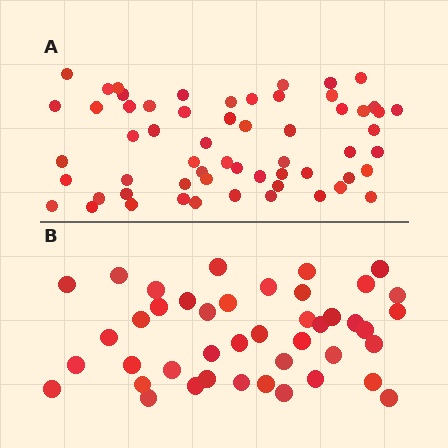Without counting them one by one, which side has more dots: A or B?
Region A (the top region) has more dots.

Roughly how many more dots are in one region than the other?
Region A has approximately 15 more dots than region B.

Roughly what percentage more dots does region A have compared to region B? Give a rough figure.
About 35% more.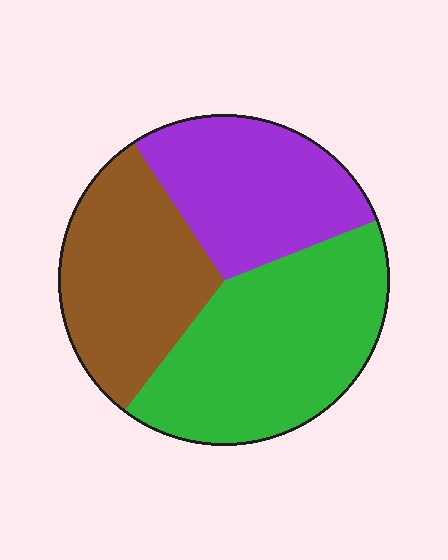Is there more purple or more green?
Green.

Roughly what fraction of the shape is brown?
Brown takes up between a quarter and a half of the shape.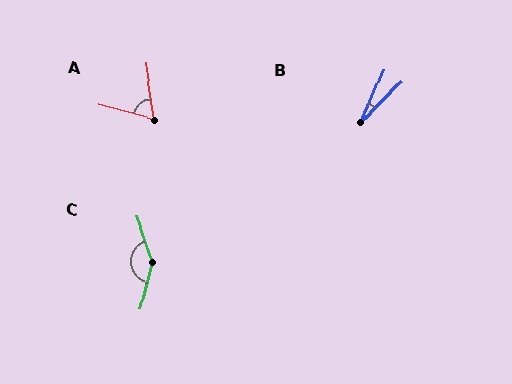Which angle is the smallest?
B, at approximately 22 degrees.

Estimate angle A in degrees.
Approximately 67 degrees.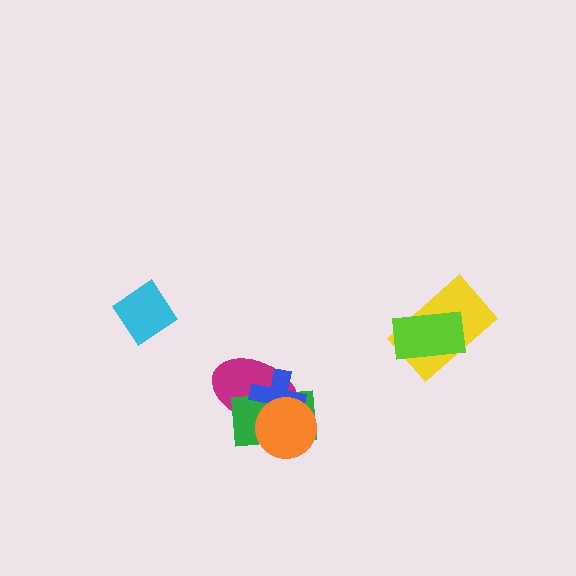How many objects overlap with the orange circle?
3 objects overlap with the orange circle.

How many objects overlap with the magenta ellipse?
3 objects overlap with the magenta ellipse.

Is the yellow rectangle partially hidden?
Yes, it is partially covered by another shape.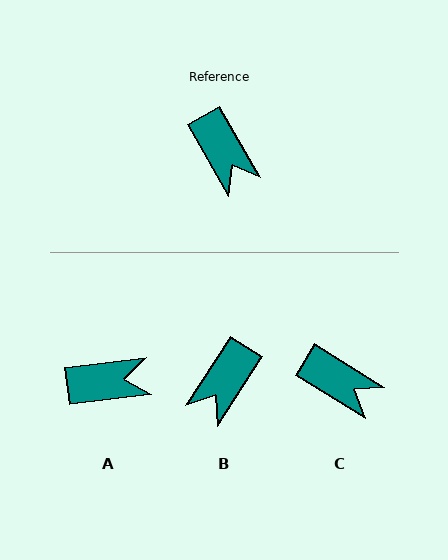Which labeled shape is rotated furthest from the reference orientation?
A, about 67 degrees away.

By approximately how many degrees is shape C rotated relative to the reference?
Approximately 28 degrees counter-clockwise.